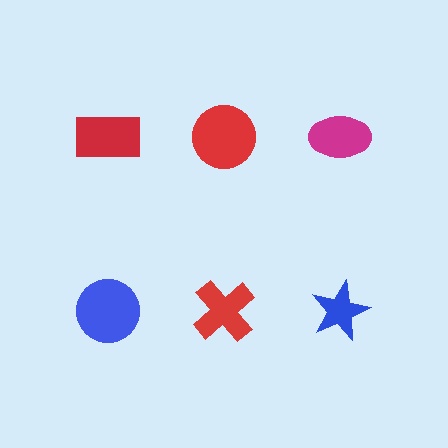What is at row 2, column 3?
A blue star.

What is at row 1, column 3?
A magenta ellipse.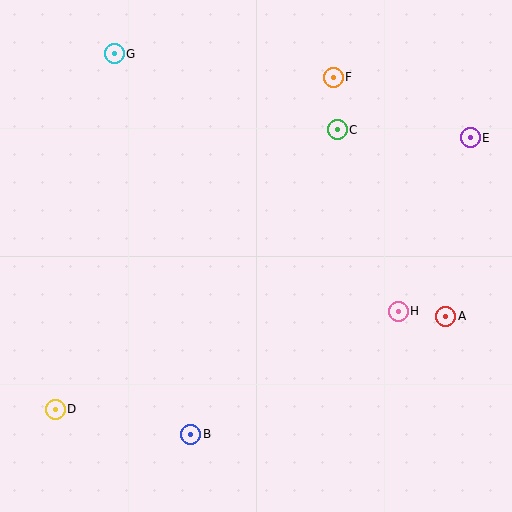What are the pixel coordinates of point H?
Point H is at (398, 311).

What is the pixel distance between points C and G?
The distance between C and G is 236 pixels.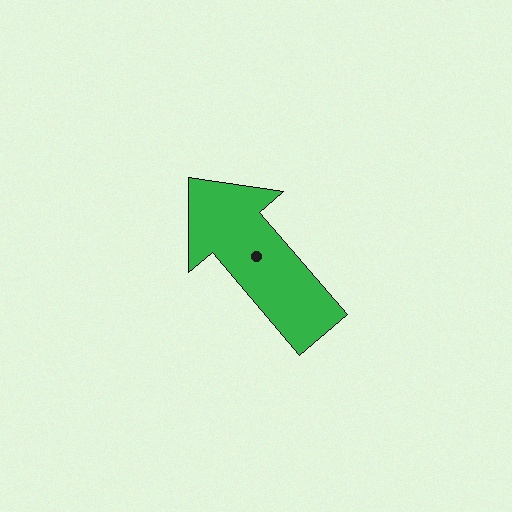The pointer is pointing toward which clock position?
Roughly 11 o'clock.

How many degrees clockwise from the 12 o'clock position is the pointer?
Approximately 319 degrees.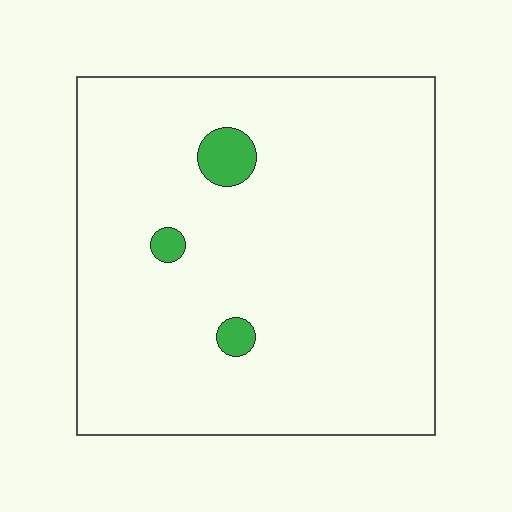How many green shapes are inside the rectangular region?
3.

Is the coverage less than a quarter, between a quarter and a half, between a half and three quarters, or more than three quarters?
Less than a quarter.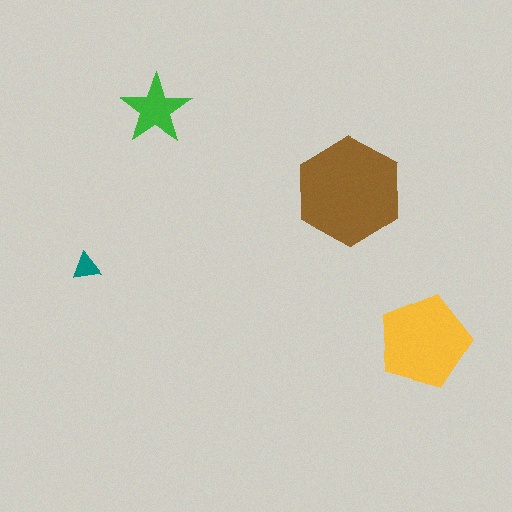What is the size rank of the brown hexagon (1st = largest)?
1st.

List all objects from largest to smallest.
The brown hexagon, the yellow pentagon, the green star, the teal triangle.